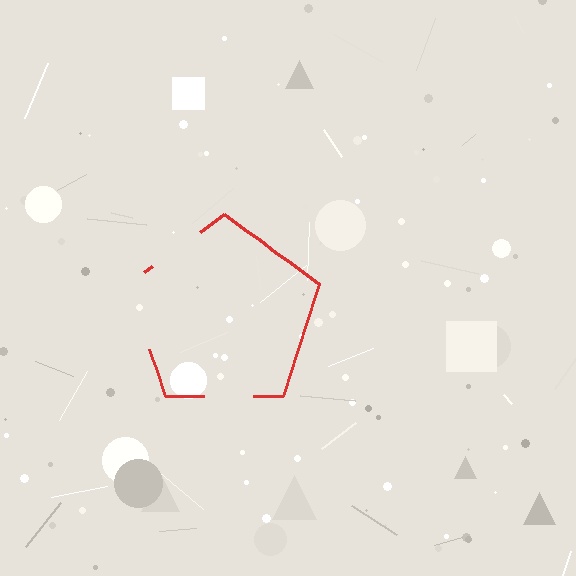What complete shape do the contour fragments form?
The contour fragments form a pentagon.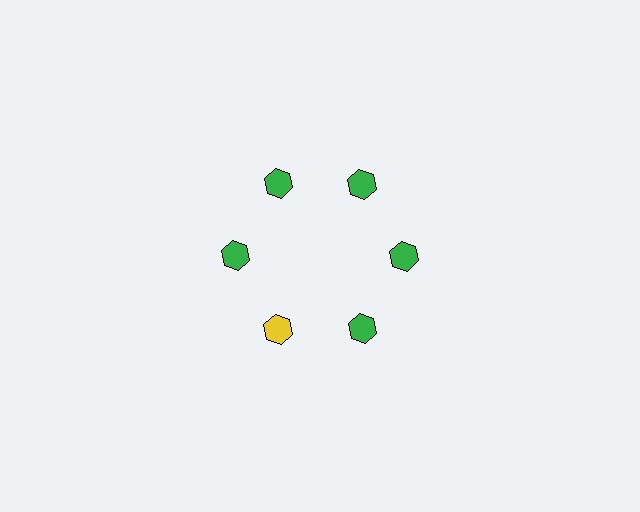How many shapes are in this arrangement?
There are 6 shapes arranged in a ring pattern.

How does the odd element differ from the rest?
It has a different color: yellow instead of green.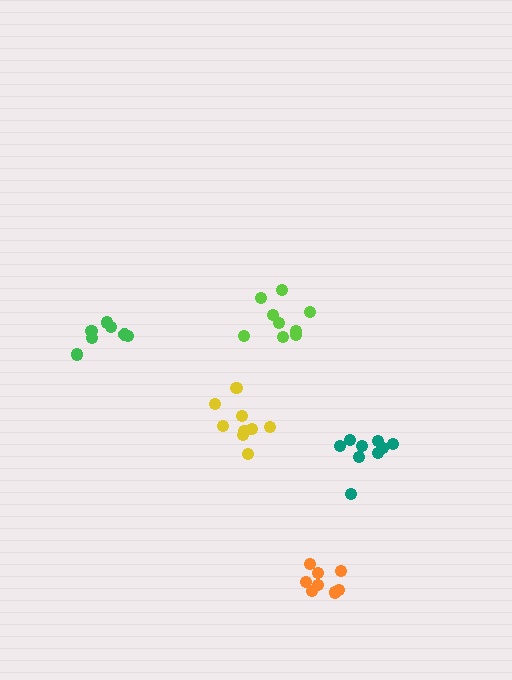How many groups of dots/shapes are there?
There are 5 groups.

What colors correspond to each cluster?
The clusters are colored: orange, green, lime, yellow, teal.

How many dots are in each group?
Group 1: 8 dots, Group 2: 7 dots, Group 3: 9 dots, Group 4: 9 dots, Group 5: 9 dots (42 total).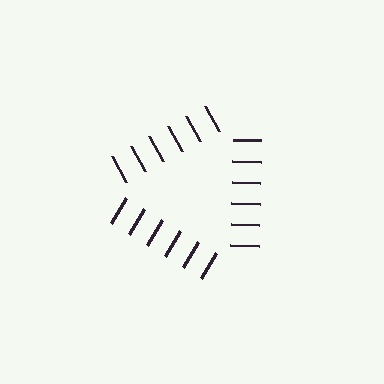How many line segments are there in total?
18 — 6 along each of the 3 edges.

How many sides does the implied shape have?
3 sides — the line-ends trace a triangle.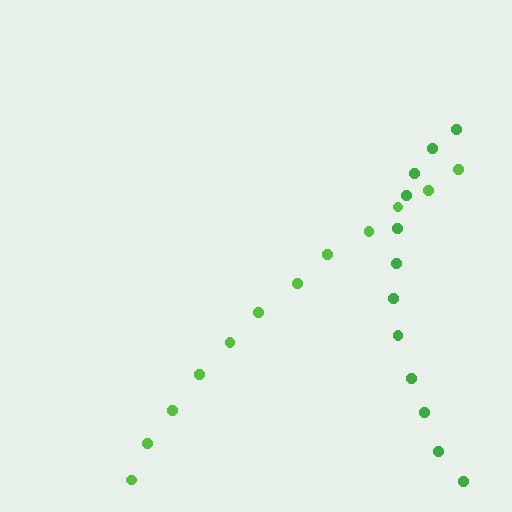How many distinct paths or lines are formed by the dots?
There are 2 distinct paths.